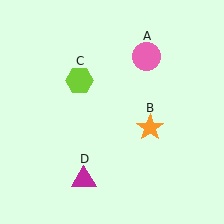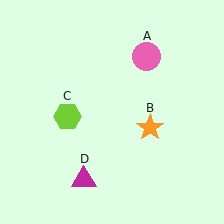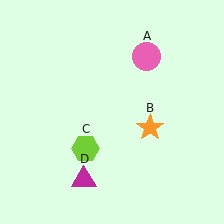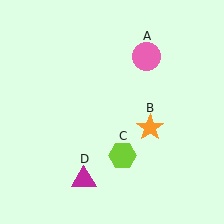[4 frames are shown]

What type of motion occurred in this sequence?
The lime hexagon (object C) rotated counterclockwise around the center of the scene.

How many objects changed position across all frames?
1 object changed position: lime hexagon (object C).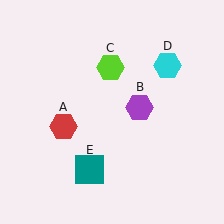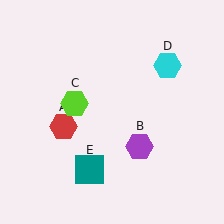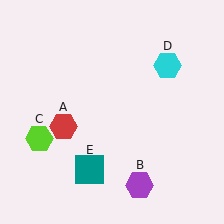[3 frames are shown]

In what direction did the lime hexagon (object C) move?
The lime hexagon (object C) moved down and to the left.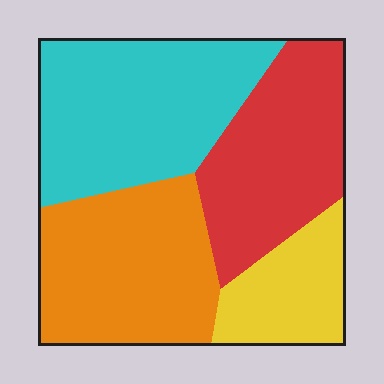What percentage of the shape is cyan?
Cyan covers 32% of the shape.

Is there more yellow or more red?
Red.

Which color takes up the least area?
Yellow, at roughly 15%.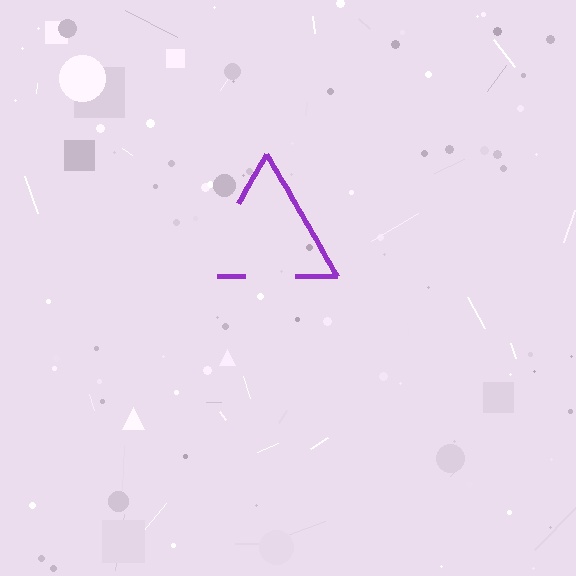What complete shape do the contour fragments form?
The contour fragments form a triangle.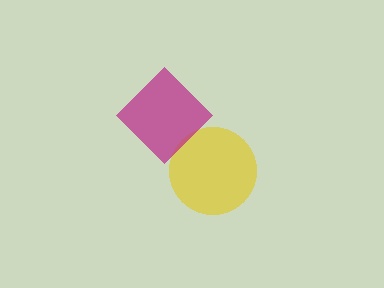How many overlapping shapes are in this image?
There are 2 overlapping shapes in the image.